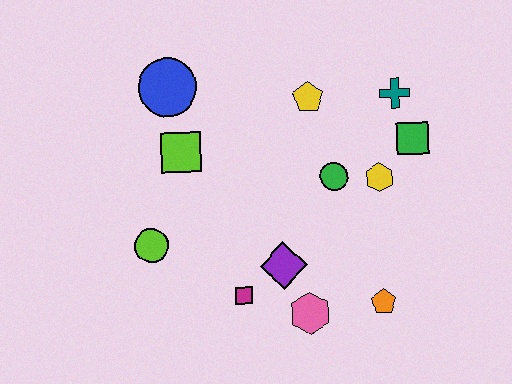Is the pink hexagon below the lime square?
Yes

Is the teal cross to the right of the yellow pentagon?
Yes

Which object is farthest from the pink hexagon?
The blue circle is farthest from the pink hexagon.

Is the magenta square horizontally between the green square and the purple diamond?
No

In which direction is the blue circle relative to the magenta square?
The blue circle is above the magenta square.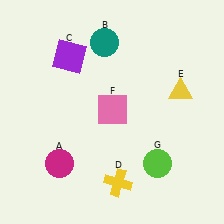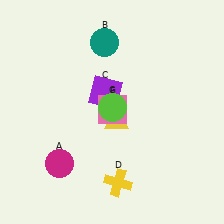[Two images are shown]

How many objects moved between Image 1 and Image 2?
3 objects moved between the two images.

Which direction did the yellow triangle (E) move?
The yellow triangle (E) moved left.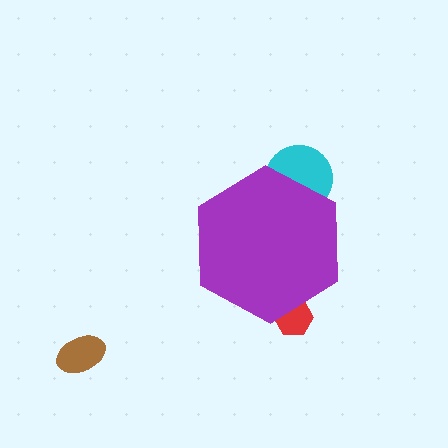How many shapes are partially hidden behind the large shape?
2 shapes are partially hidden.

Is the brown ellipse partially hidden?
No, the brown ellipse is fully visible.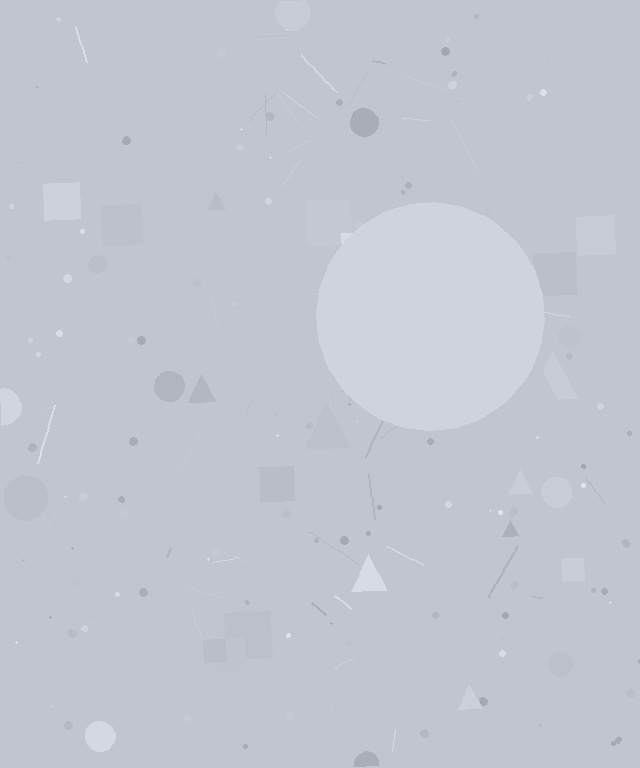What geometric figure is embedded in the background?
A circle is embedded in the background.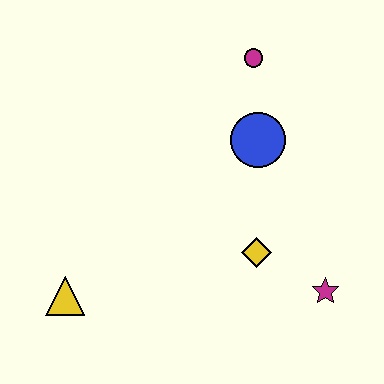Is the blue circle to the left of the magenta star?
Yes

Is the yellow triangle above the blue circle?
No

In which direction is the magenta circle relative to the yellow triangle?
The magenta circle is above the yellow triangle.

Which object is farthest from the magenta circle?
The yellow triangle is farthest from the magenta circle.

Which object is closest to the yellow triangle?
The yellow diamond is closest to the yellow triangle.